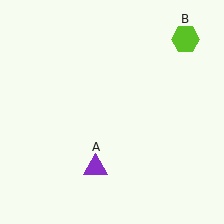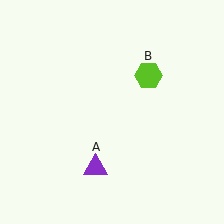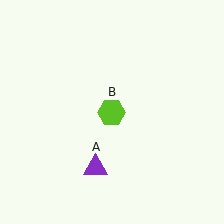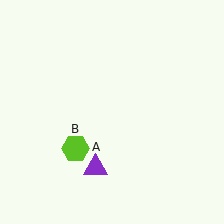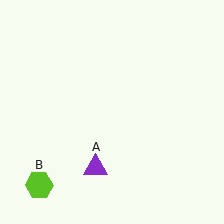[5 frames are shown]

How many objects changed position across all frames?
1 object changed position: lime hexagon (object B).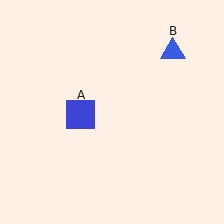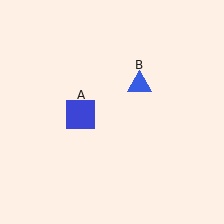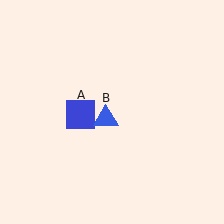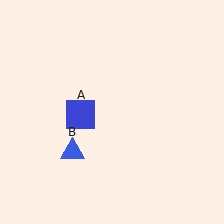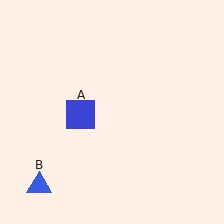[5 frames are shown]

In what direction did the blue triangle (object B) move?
The blue triangle (object B) moved down and to the left.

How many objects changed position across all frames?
1 object changed position: blue triangle (object B).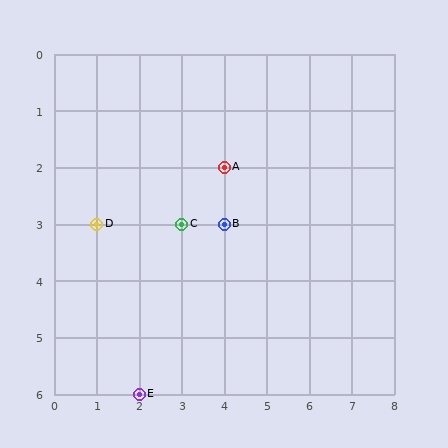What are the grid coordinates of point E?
Point E is at grid coordinates (2, 6).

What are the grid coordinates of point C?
Point C is at grid coordinates (3, 3).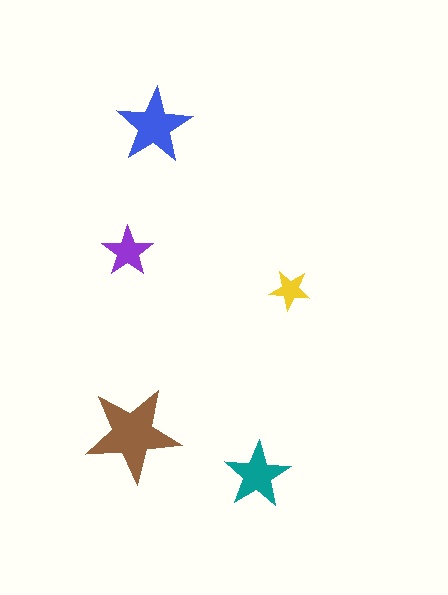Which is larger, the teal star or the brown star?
The brown one.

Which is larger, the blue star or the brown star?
The brown one.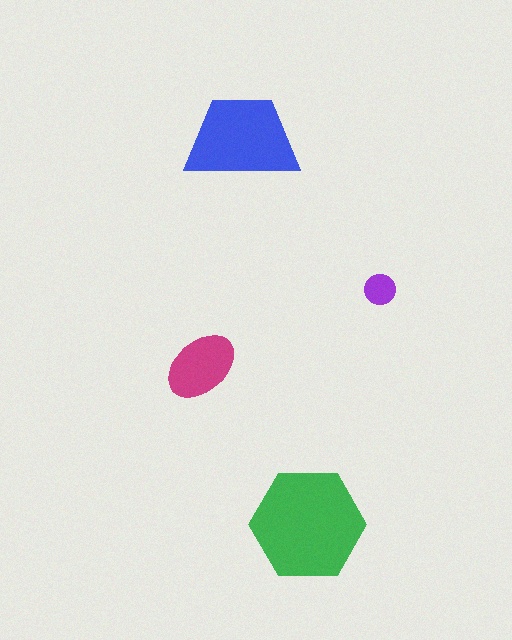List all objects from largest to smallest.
The green hexagon, the blue trapezoid, the magenta ellipse, the purple circle.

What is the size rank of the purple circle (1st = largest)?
4th.